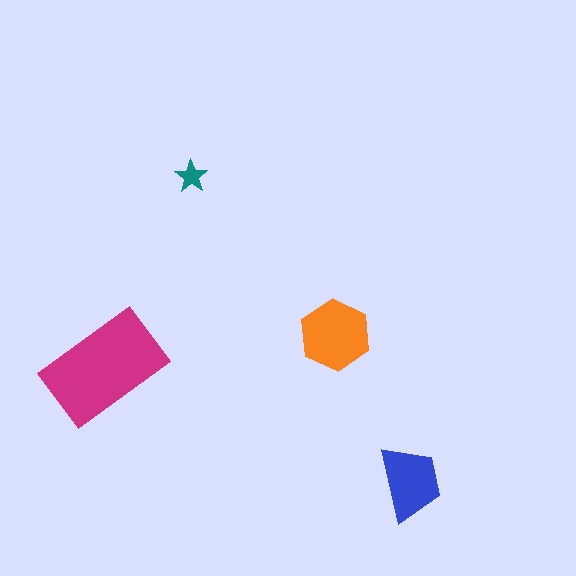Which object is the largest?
The magenta rectangle.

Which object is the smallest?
The teal star.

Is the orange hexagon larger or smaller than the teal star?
Larger.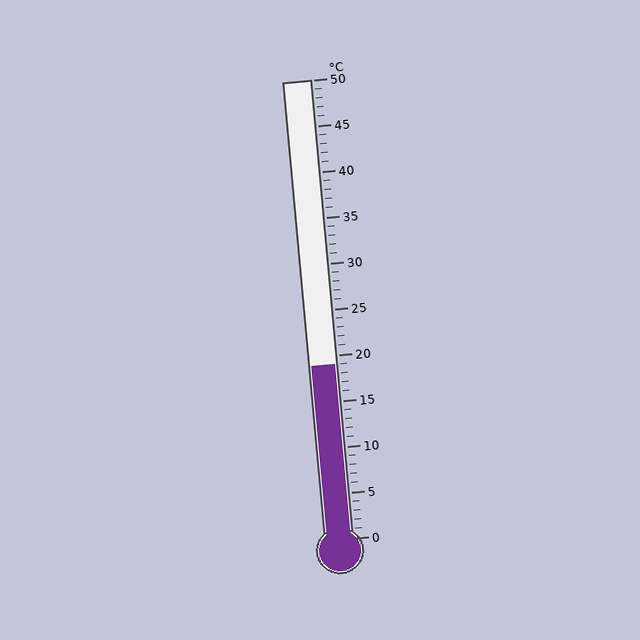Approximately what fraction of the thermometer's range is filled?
The thermometer is filled to approximately 40% of its range.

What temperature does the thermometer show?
The thermometer shows approximately 19°C.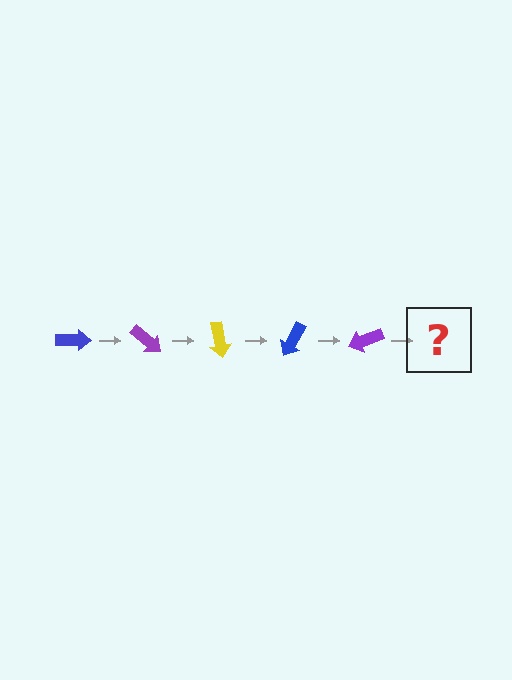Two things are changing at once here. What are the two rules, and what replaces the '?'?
The two rules are that it rotates 40 degrees each step and the color cycles through blue, purple, and yellow. The '?' should be a yellow arrow, rotated 200 degrees from the start.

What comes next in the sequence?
The next element should be a yellow arrow, rotated 200 degrees from the start.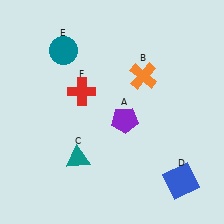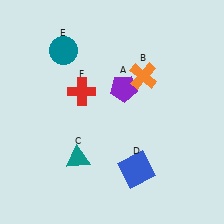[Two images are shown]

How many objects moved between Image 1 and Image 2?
2 objects moved between the two images.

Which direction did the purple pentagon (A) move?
The purple pentagon (A) moved up.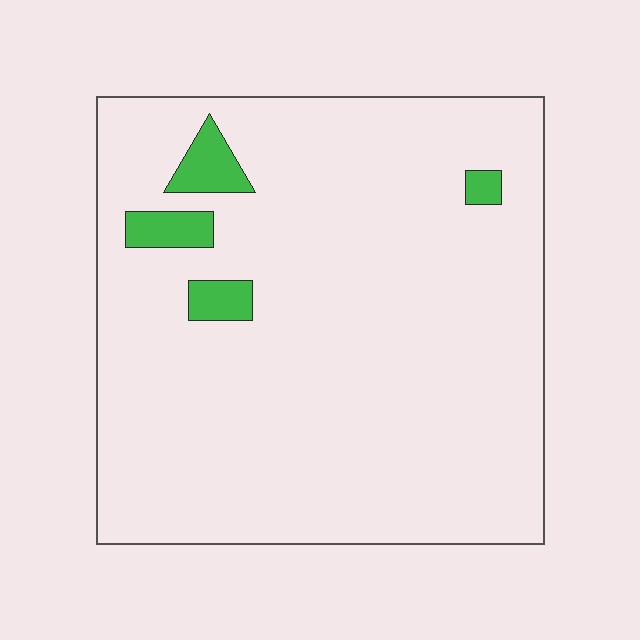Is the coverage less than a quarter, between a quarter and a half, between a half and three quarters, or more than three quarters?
Less than a quarter.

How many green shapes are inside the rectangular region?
4.